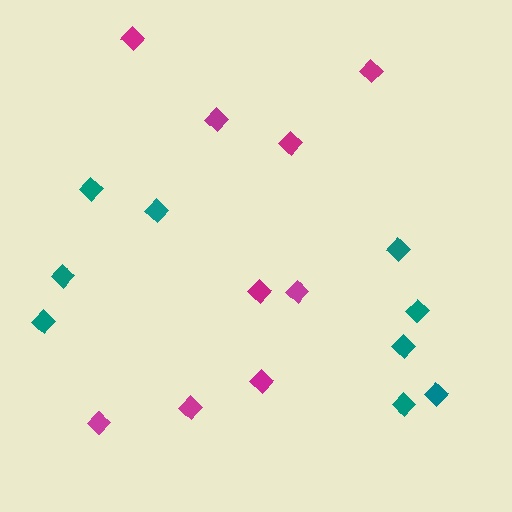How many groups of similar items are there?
There are 2 groups: one group of teal diamonds (9) and one group of magenta diamonds (9).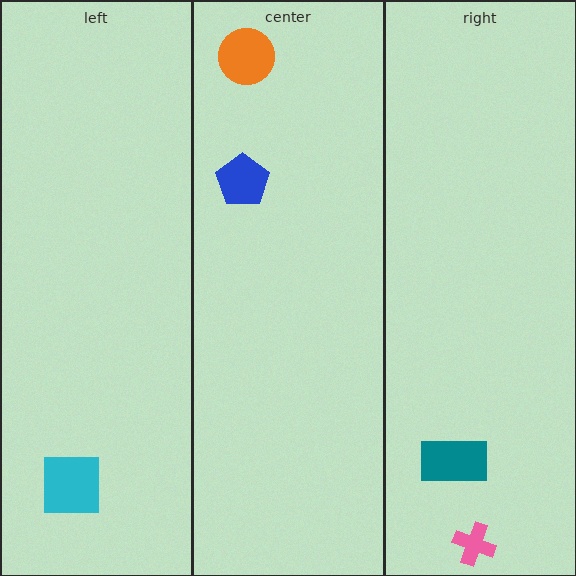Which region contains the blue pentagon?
The center region.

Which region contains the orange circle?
The center region.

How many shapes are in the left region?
1.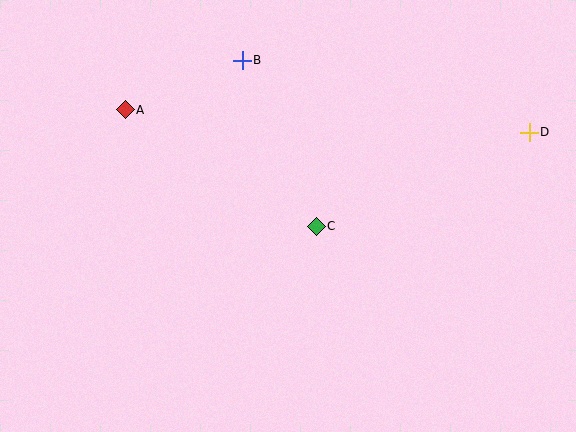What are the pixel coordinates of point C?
Point C is at (316, 226).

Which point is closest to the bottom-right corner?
Point D is closest to the bottom-right corner.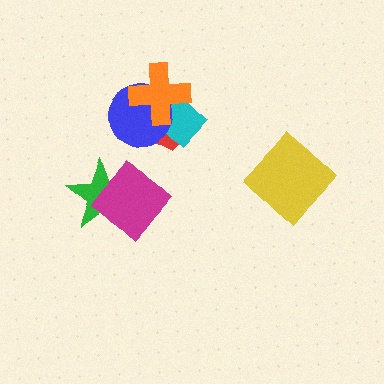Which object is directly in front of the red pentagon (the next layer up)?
The cyan diamond is directly in front of the red pentagon.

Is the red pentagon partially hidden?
Yes, it is partially covered by another shape.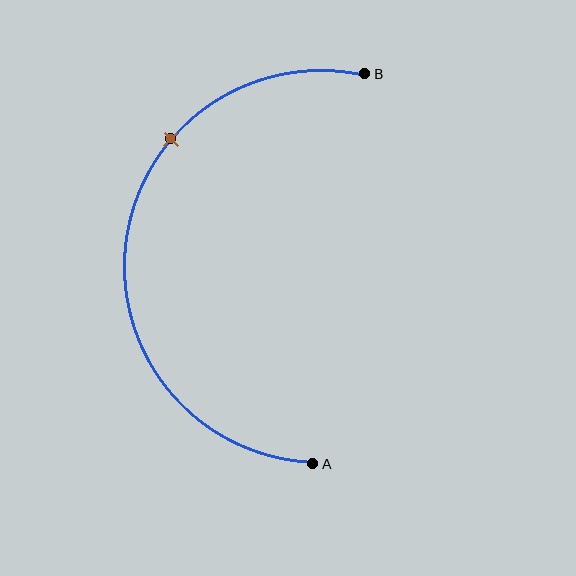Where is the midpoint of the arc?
The arc midpoint is the point on the curve farthest from the straight line joining A and B. It sits to the left of that line.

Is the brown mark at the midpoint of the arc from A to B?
No. The brown mark lies on the arc but is closer to endpoint B. The arc midpoint would be at the point on the curve equidistant along the arc from both A and B.